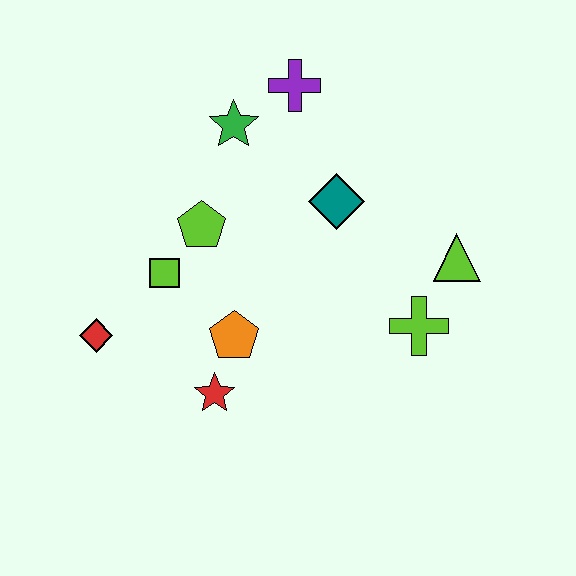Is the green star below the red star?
No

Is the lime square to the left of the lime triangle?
Yes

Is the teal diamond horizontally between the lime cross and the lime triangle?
No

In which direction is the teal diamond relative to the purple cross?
The teal diamond is below the purple cross.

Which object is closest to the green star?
The purple cross is closest to the green star.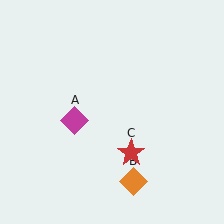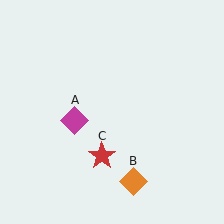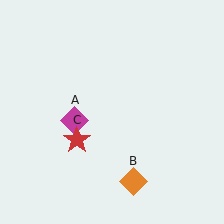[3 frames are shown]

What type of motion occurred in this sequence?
The red star (object C) rotated clockwise around the center of the scene.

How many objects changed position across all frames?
1 object changed position: red star (object C).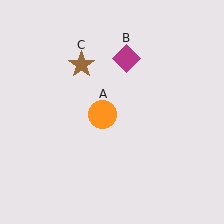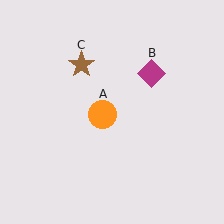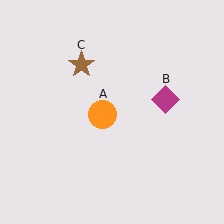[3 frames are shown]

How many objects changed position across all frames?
1 object changed position: magenta diamond (object B).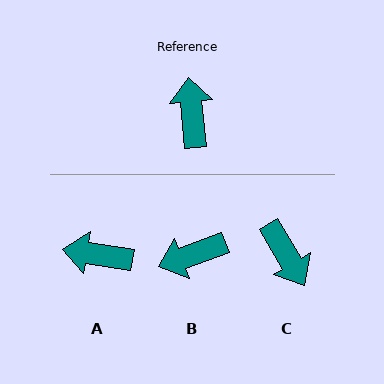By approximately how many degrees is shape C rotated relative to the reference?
Approximately 155 degrees clockwise.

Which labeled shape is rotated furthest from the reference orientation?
C, about 155 degrees away.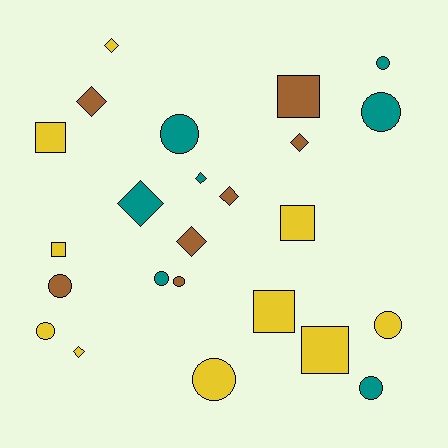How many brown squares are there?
There is 1 brown square.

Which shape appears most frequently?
Circle, with 10 objects.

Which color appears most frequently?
Yellow, with 10 objects.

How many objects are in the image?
There are 24 objects.